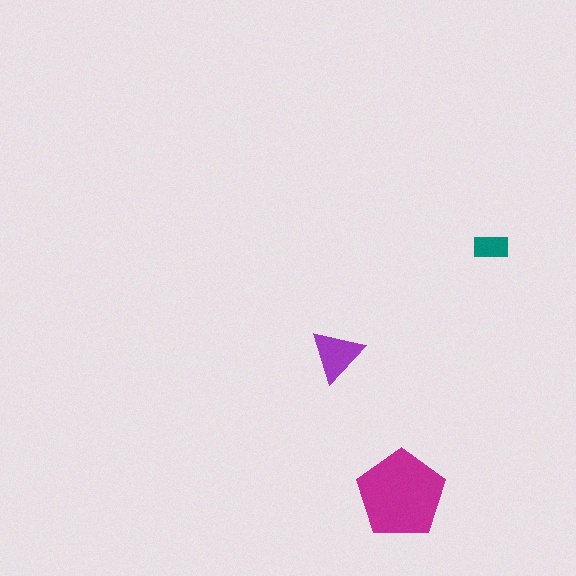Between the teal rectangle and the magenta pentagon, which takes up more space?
The magenta pentagon.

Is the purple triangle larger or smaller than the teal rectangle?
Larger.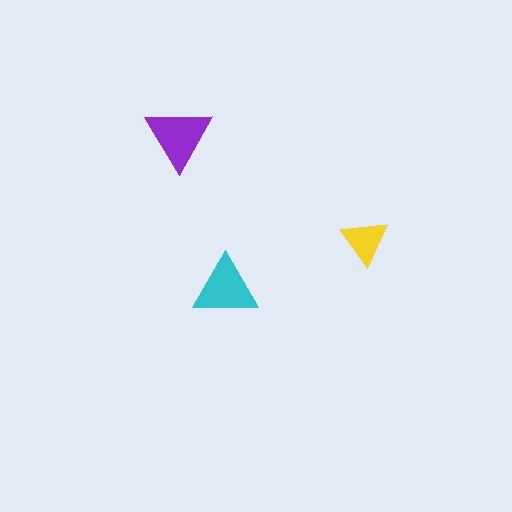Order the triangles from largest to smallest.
the purple one, the cyan one, the yellow one.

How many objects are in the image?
There are 3 objects in the image.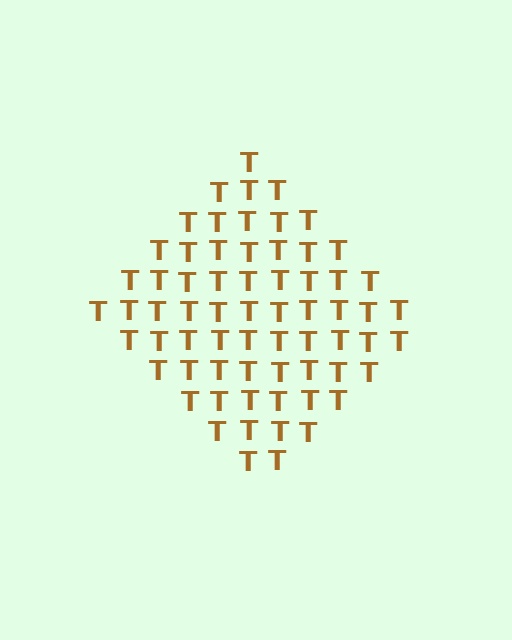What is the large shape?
The large shape is a diamond.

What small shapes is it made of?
It is made of small letter T's.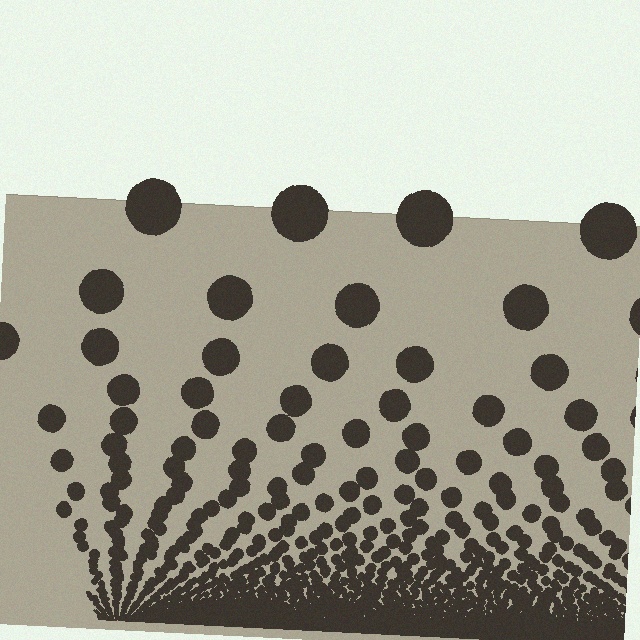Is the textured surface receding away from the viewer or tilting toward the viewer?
The surface appears to tilt toward the viewer. Texture elements get larger and sparser toward the top.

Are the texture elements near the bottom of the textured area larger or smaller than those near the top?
Smaller. The gradient is inverted — elements near the bottom are smaller and denser.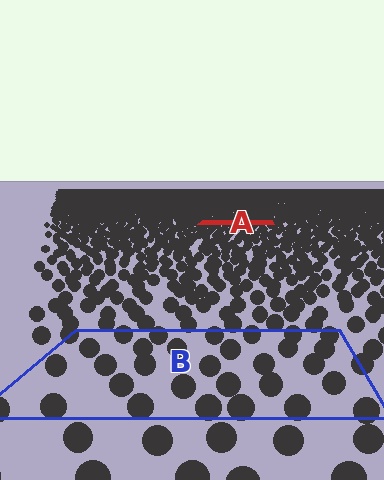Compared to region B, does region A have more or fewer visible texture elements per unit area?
Region A has more texture elements per unit area — they are packed more densely because it is farther away.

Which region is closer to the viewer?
Region B is closer. The texture elements there are larger and more spread out.